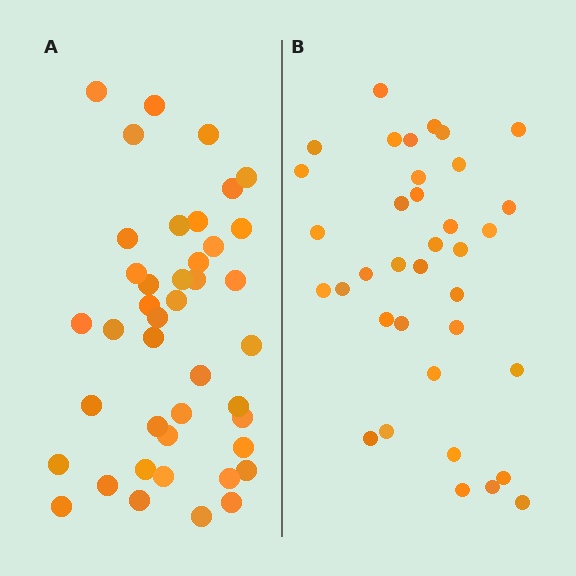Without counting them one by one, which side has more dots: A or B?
Region A (the left region) has more dots.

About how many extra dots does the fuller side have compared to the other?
Region A has about 6 more dots than region B.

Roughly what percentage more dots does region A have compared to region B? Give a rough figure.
About 15% more.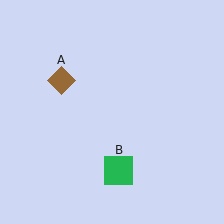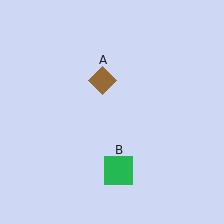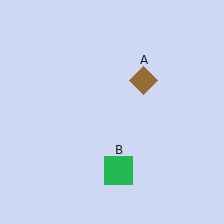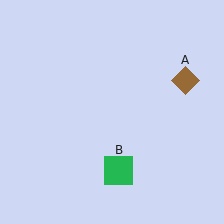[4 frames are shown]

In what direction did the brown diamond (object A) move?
The brown diamond (object A) moved right.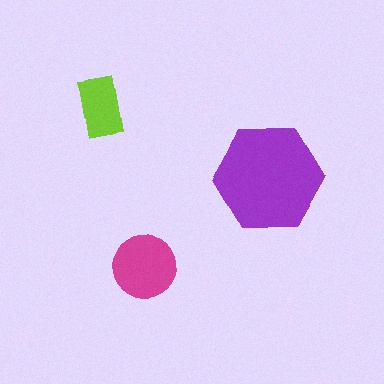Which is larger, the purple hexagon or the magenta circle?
The purple hexagon.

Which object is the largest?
The purple hexagon.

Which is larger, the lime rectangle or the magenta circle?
The magenta circle.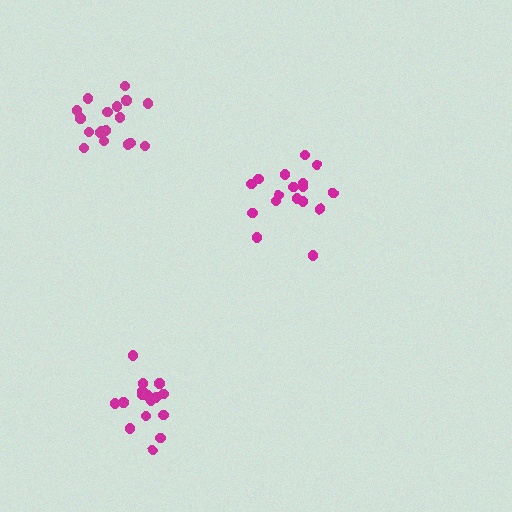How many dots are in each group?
Group 1: 17 dots, Group 2: 17 dots, Group 3: 18 dots (52 total).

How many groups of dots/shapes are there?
There are 3 groups.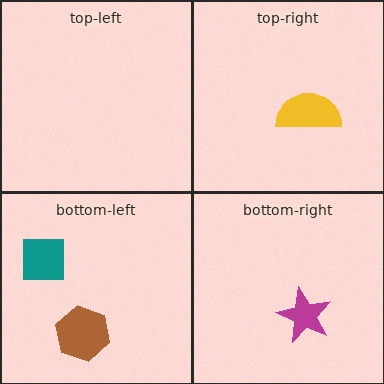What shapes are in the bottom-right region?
The magenta star.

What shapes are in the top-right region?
The yellow semicircle.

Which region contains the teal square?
The bottom-left region.